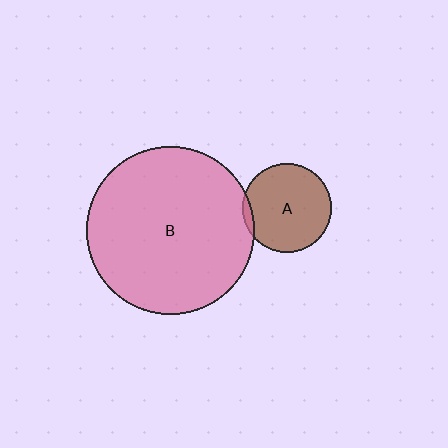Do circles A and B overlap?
Yes.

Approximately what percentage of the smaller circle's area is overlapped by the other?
Approximately 5%.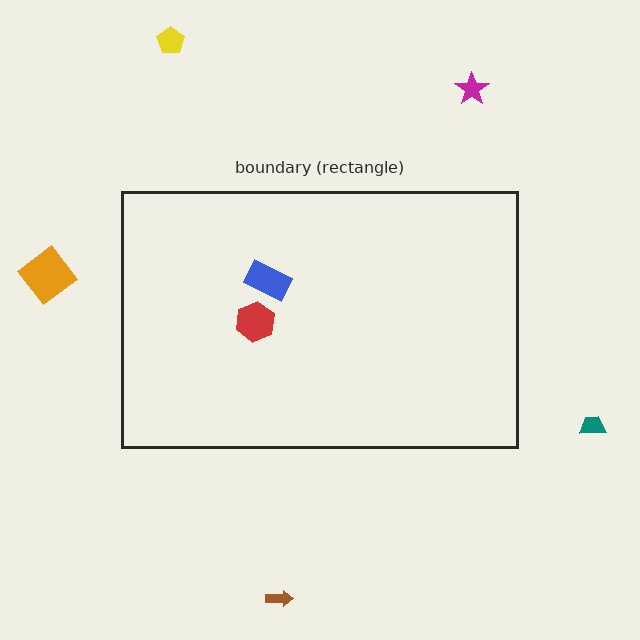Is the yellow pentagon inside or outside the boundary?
Outside.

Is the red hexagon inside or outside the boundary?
Inside.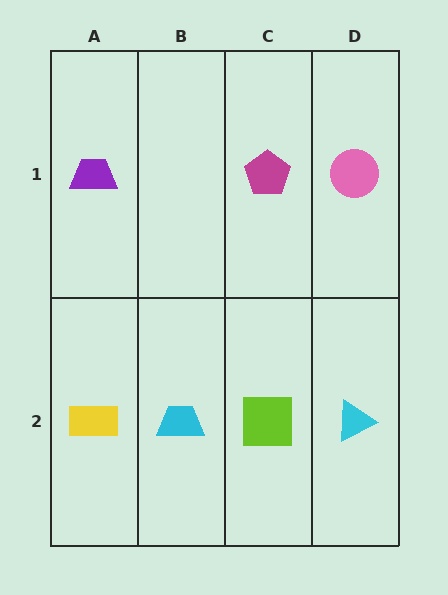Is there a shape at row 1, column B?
No, that cell is empty.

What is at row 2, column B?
A cyan trapezoid.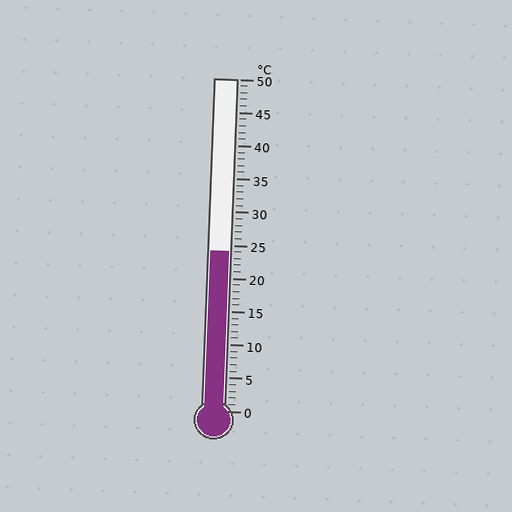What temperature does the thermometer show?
The thermometer shows approximately 24°C.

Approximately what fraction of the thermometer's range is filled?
The thermometer is filled to approximately 50% of its range.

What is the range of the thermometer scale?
The thermometer scale ranges from 0°C to 50°C.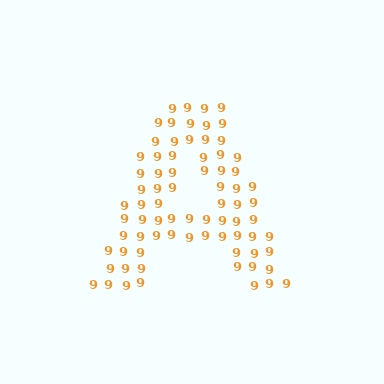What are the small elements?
The small elements are digit 9's.